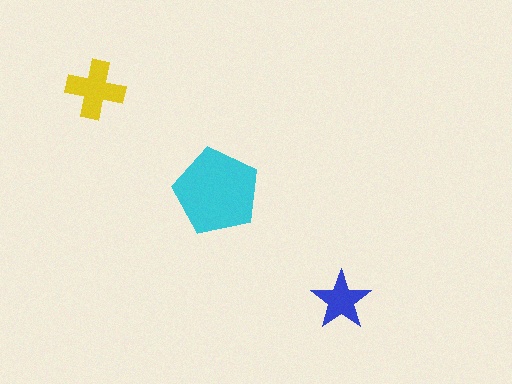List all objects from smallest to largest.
The blue star, the yellow cross, the cyan pentagon.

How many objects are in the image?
There are 3 objects in the image.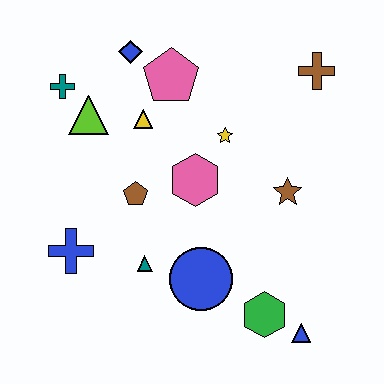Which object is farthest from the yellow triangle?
The blue triangle is farthest from the yellow triangle.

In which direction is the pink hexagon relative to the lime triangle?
The pink hexagon is to the right of the lime triangle.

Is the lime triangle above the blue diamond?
No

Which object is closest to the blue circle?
The teal triangle is closest to the blue circle.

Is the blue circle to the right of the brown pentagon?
Yes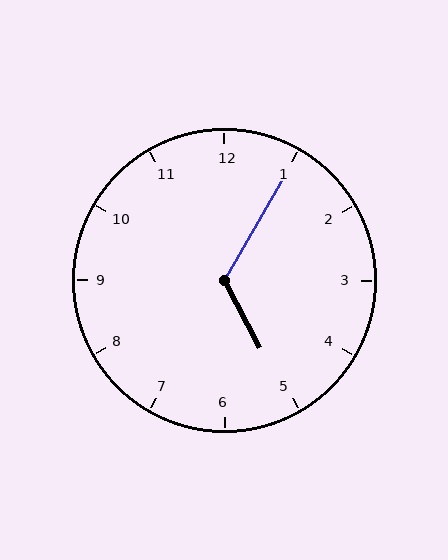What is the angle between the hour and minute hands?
Approximately 122 degrees.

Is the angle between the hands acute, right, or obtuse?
It is obtuse.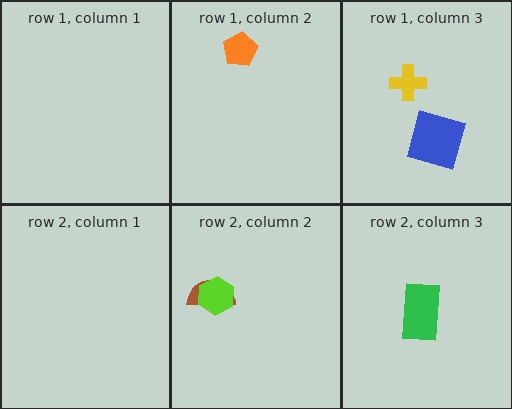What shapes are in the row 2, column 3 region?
The green rectangle.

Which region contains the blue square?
The row 1, column 3 region.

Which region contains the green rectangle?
The row 2, column 3 region.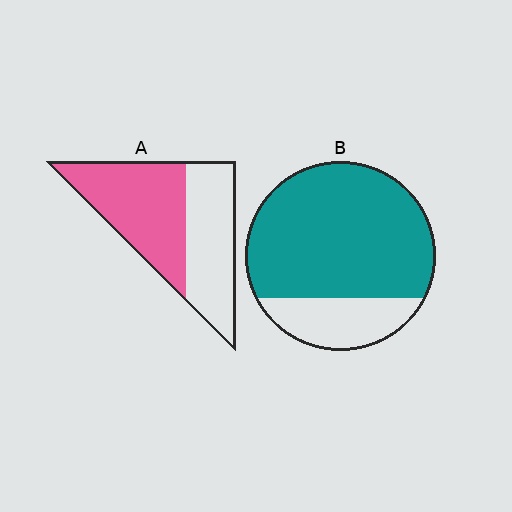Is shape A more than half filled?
Yes.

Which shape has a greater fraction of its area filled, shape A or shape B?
Shape B.